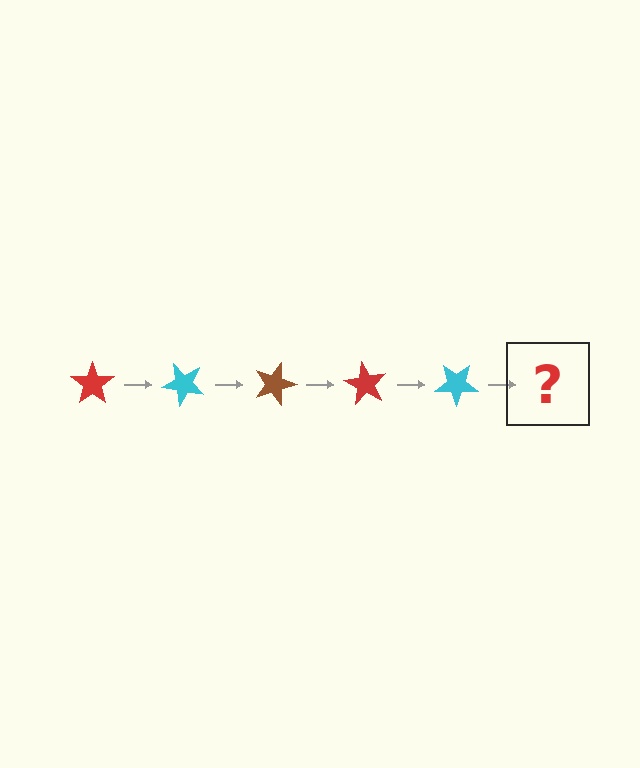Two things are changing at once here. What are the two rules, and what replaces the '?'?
The two rules are that it rotates 45 degrees each step and the color cycles through red, cyan, and brown. The '?' should be a brown star, rotated 225 degrees from the start.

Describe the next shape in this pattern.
It should be a brown star, rotated 225 degrees from the start.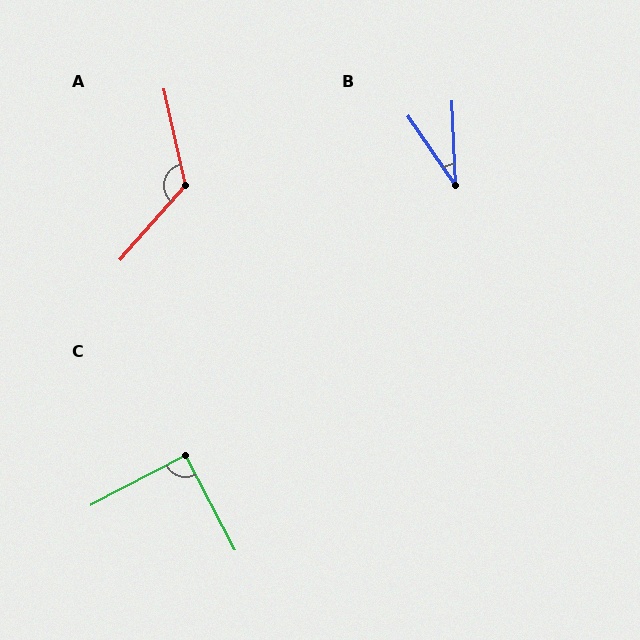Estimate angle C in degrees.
Approximately 90 degrees.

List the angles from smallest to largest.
B (32°), C (90°), A (126°).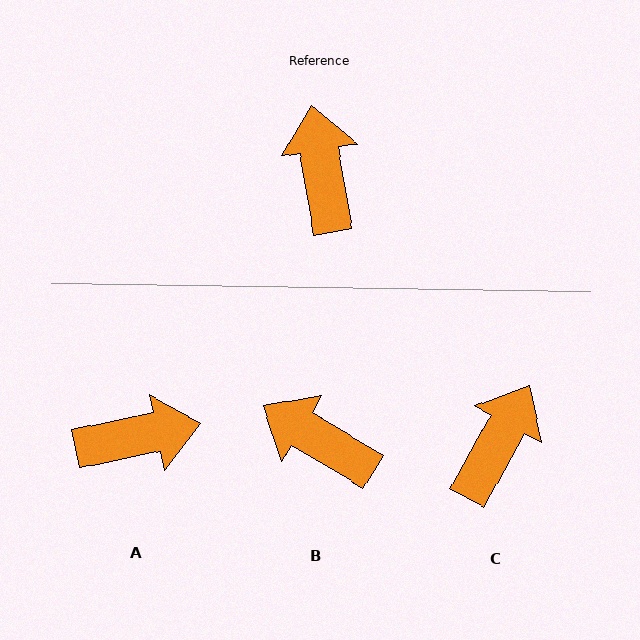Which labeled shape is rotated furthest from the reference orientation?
A, about 88 degrees away.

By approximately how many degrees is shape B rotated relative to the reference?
Approximately 50 degrees counter-clockwise.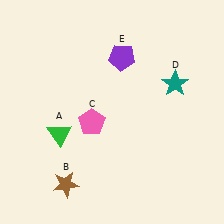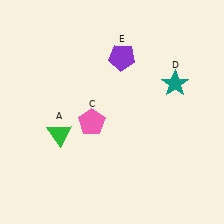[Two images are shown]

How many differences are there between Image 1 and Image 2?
There is 1 difference between the two images.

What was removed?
The brown star (B) was removed in Image 2.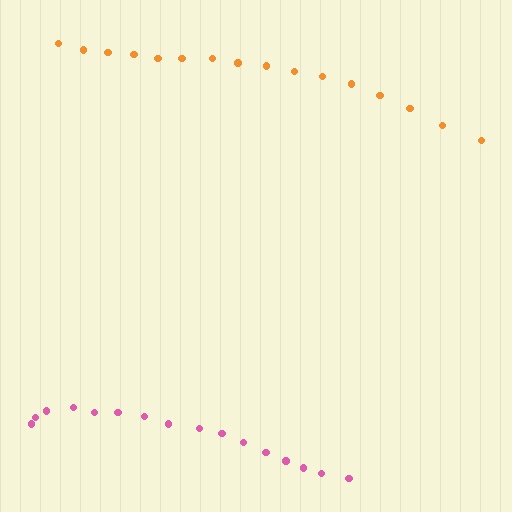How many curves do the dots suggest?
There are 2 distinct paths.